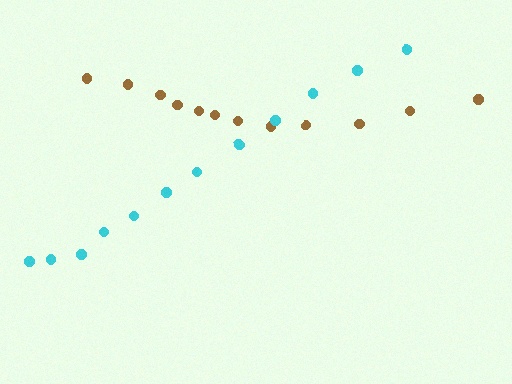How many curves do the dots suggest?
There are 2 distinct paths.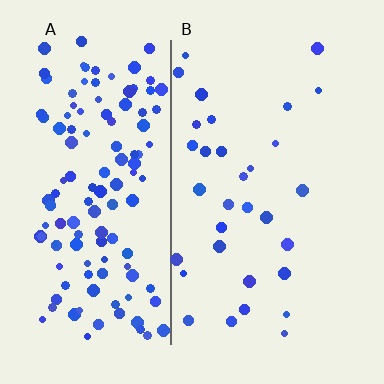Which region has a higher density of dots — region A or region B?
A (the left).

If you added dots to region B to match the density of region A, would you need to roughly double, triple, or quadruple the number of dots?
Approximately quadruple.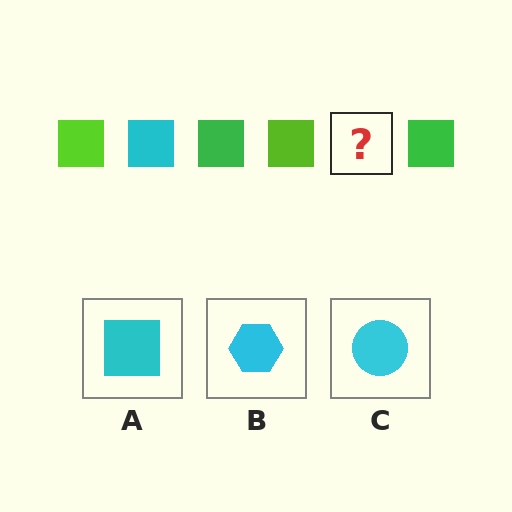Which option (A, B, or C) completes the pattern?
A.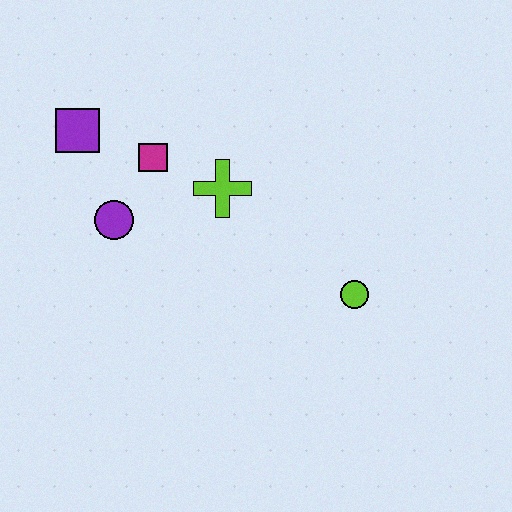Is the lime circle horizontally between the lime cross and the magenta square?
No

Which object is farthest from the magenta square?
The lime circle is farthest from the magenta square.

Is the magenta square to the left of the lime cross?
Yes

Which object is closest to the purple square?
The magenta square is closest to the purple square.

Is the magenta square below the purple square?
Yes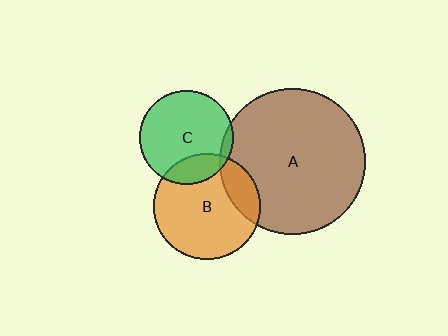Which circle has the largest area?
Circle A (brown).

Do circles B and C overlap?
Yes.